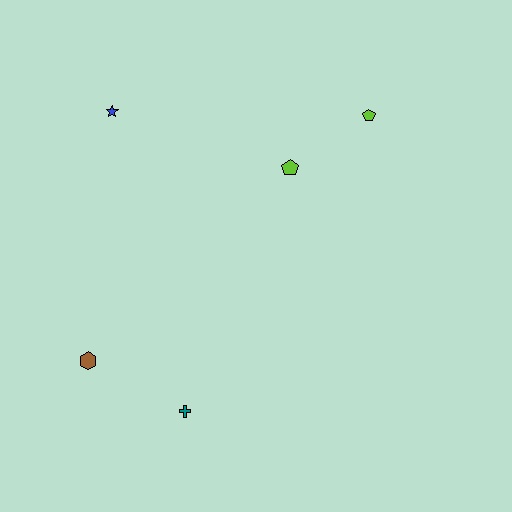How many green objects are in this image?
There are no green objects.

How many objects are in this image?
There are 5 objects.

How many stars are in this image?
There is 1 star.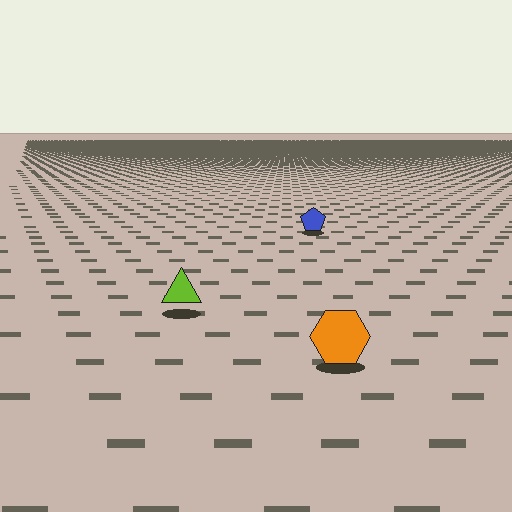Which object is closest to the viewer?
The orange hexagon is closest. The texture marks near it are larger and more spread out.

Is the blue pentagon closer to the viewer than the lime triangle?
No. The lime triangle is closer — you can tell from the texture gradient: the ground texture is coarser near it.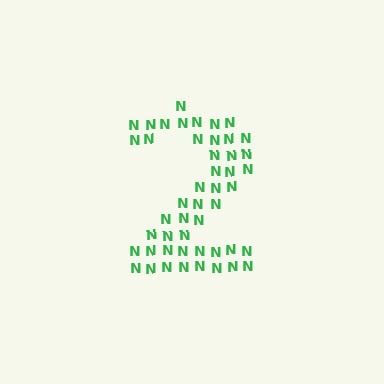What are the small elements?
The small elements are letter N's.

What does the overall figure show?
The overall figure shows the digit 2.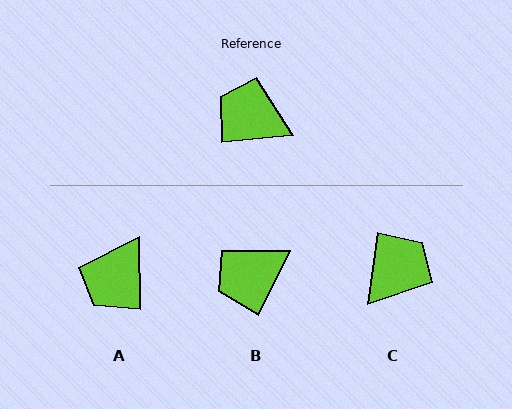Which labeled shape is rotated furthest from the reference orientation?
C, about 104 degrees away.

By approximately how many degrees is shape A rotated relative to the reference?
Approximately 84 degrees counter-clockwise.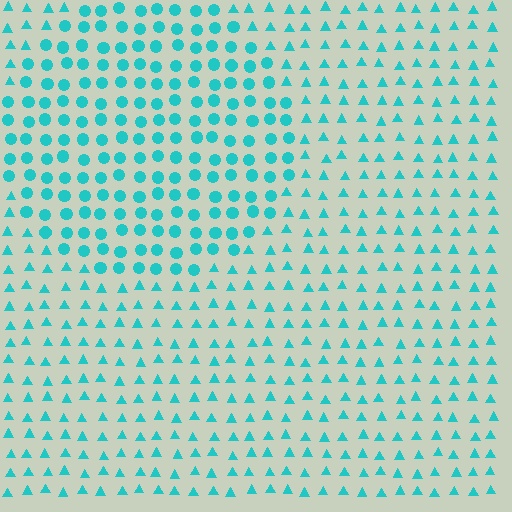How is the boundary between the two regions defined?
The boundary is defined by a change in element shape: circles inside vs. triangles outside. All elements share the same color and spacing.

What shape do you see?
I see a circle.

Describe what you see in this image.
The image is filled with small cyan elements arranged in a uniform grid. A circle-shaped region contains circles, while the surrounding area contains triangles. The boundary is defined purely by the change in element shape.